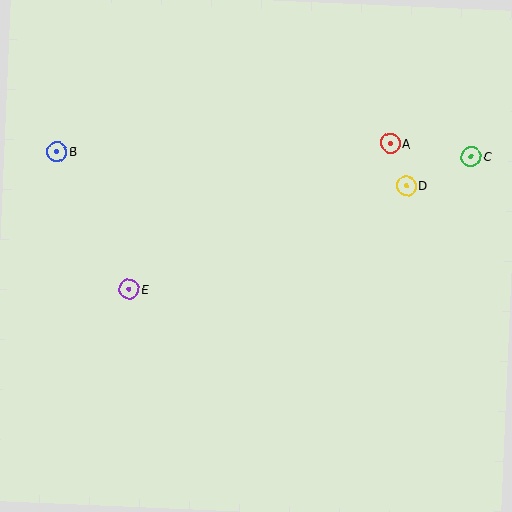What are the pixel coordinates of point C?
Point C is at (471, 157).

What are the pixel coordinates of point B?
Point B is at (57, 151).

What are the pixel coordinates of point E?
Point E is at (129, 289).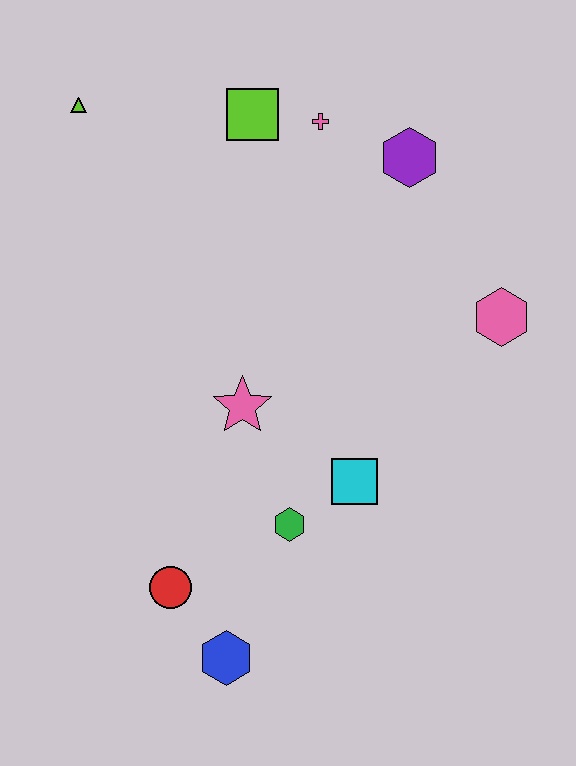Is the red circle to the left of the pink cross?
Yes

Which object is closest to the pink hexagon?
The purple hexagon is closest to the pink hexagon.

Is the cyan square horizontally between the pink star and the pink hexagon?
Yes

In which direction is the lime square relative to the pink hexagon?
The lime square is to the left of the pink hexagon.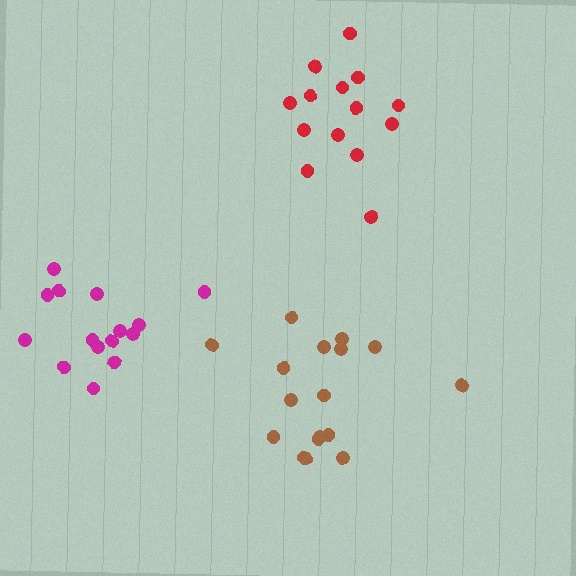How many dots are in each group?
Group 1: 17 dots, Group 2: 15 dots, Group 3: 14 dots (46 total).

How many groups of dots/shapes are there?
There are 3 groups.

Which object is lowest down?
The brown cluster is bottommost.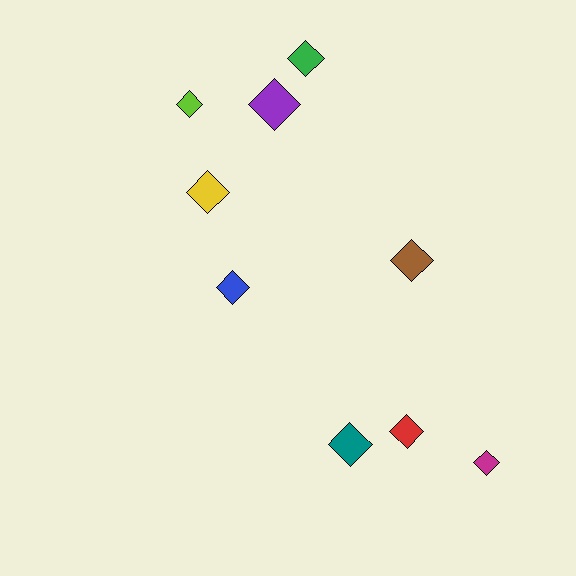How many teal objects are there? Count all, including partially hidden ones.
There is 1 teal object.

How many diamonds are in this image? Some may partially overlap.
There are 9 diamonds.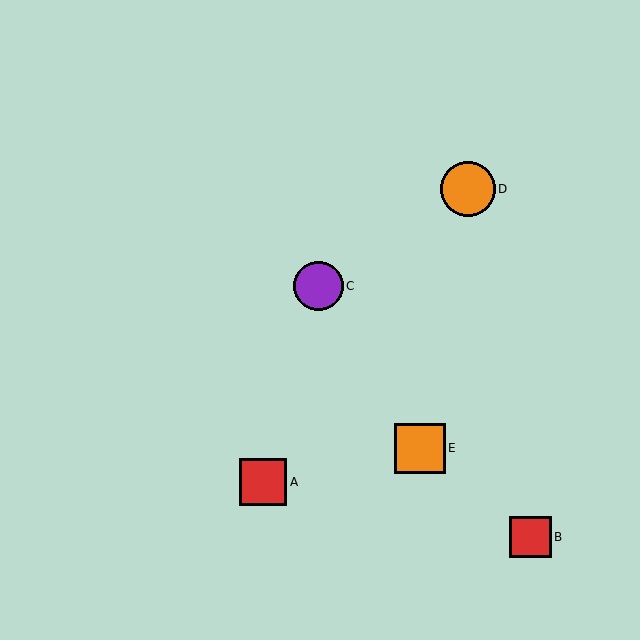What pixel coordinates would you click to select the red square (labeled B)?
Click at (531, 537) to select the red square B.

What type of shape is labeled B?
Shape B is a red square.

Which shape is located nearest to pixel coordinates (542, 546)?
The red square (labeled B) at (531, 537) is nearest to that location.